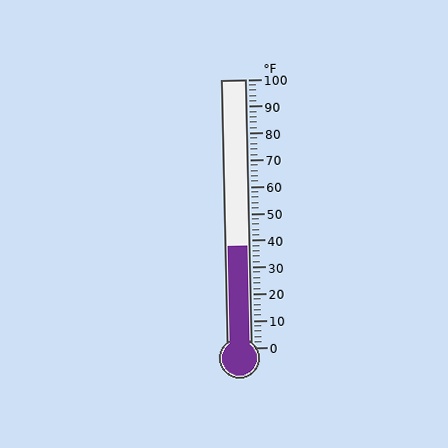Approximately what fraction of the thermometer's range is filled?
The thermometer is filled to approximately 40% of its range.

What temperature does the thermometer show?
The thermometer shows approximately 38°F.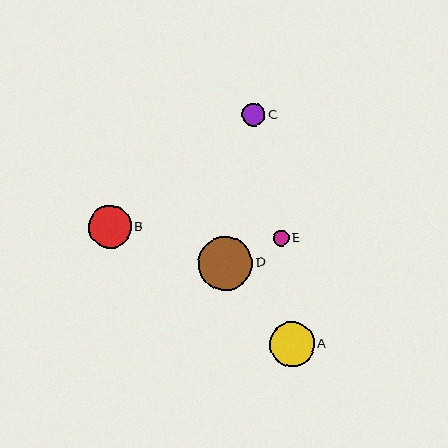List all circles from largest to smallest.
From largest to smallest: D, A, B, C, E.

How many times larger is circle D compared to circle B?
Circle D is approximately 1.3 times the size of circle B.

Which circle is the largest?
Circle D is the largest with a size of approximately 54 pixels.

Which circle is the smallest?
Circle E is the smallest with a size of approximately 15 pixels.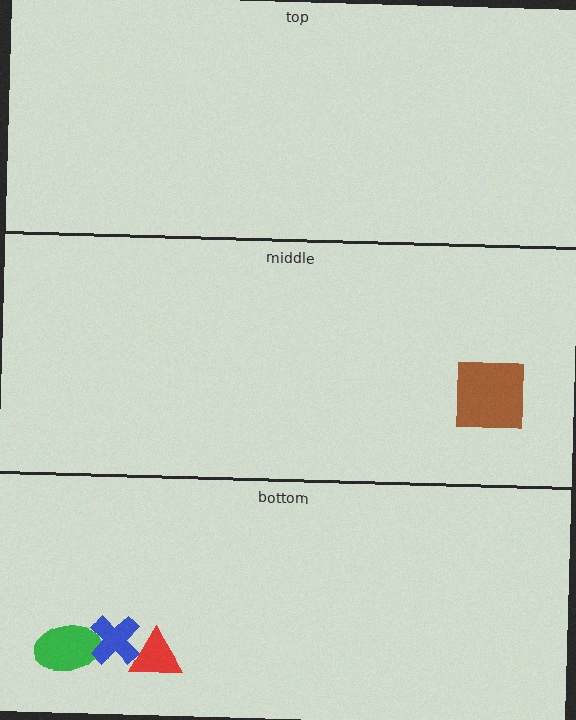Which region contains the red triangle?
The bottom region.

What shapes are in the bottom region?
The red triangle, the green ellipse, the blue cross.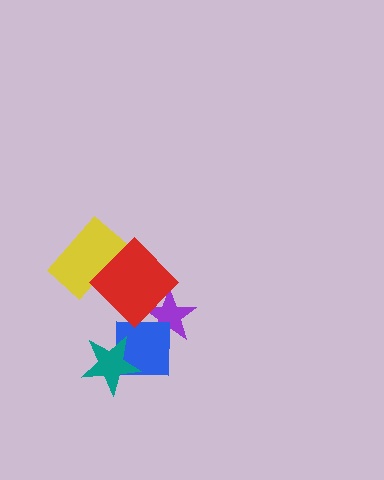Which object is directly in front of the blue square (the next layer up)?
The red diamond is directly in front of the blue square.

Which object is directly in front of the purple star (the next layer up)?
The blue square is directly in front of the purple star.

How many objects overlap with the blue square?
3 objects overlap with the blue square.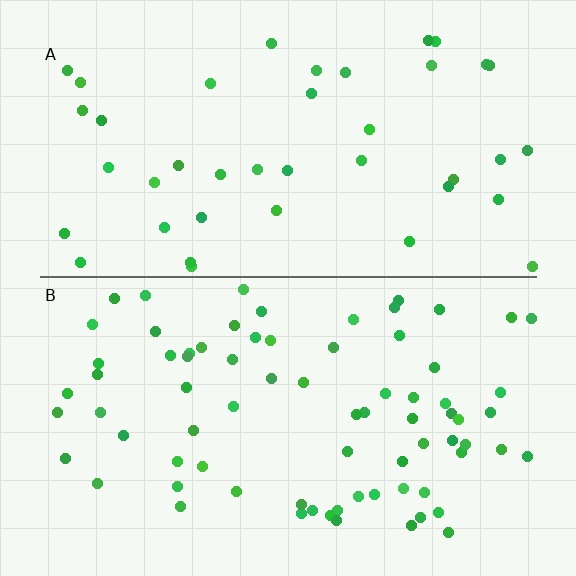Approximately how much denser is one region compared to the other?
Approximately 1.8× — region B over region A.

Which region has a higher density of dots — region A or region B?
B (the bottom).